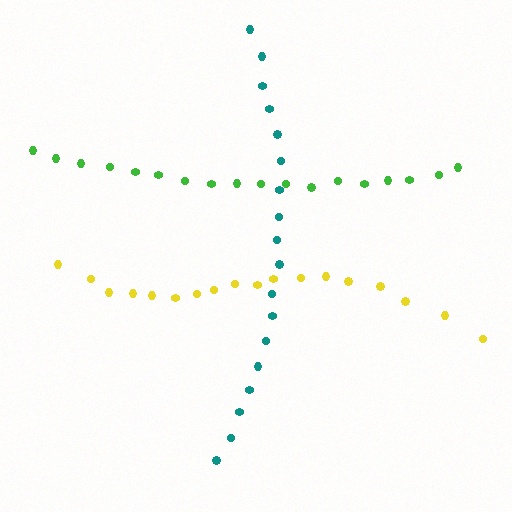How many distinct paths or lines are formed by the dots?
There are 3 distinct paths.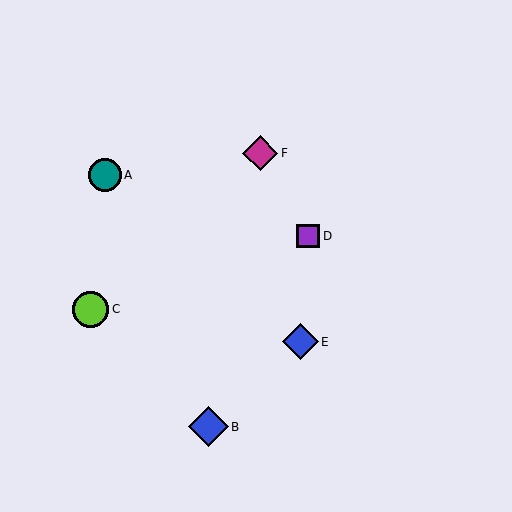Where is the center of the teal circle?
The center of the teal circle is at (105, 175).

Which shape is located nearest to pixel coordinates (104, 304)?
The lime circle (labeled C) at (91, 309) is nearest to that location.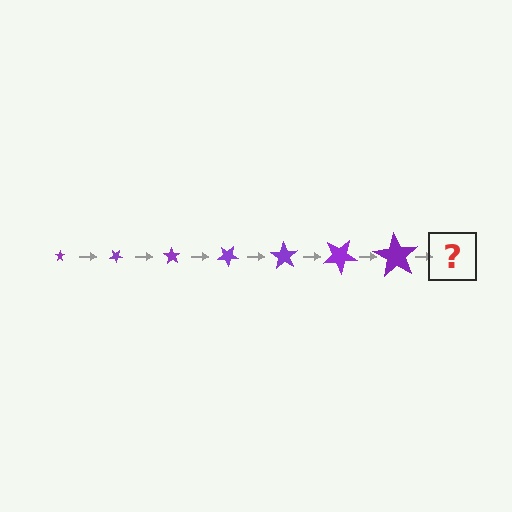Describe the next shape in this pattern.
It should be a star, larger than the previous one and rotated 245 degrees from the start.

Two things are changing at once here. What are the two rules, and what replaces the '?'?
The two rules are that the star grows larger each step and it rotates 35 degrees each step. The '?' should be a star, larger than the previous one and rotated 245 degrees from the start.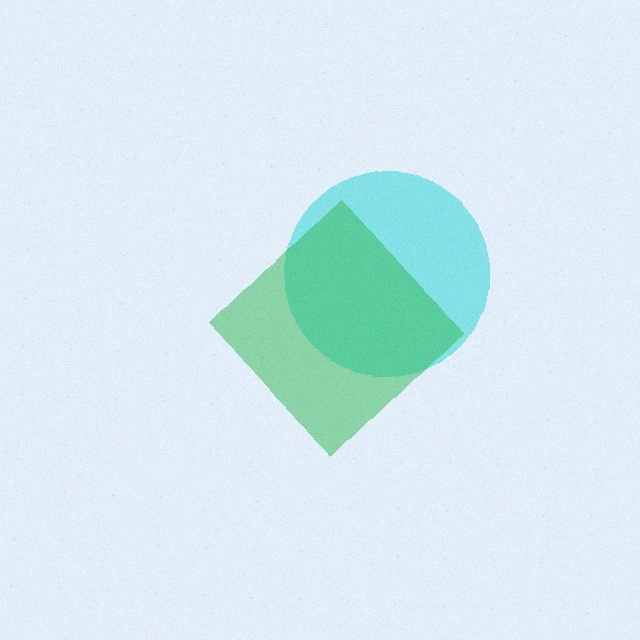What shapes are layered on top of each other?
The layered shapes are: a cyan circle, a green diamond.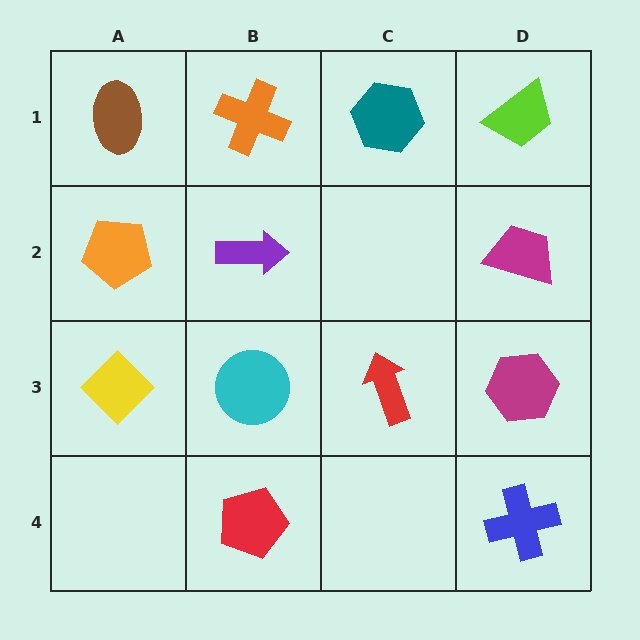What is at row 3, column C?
A red arrow.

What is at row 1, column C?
A teal hexagon.